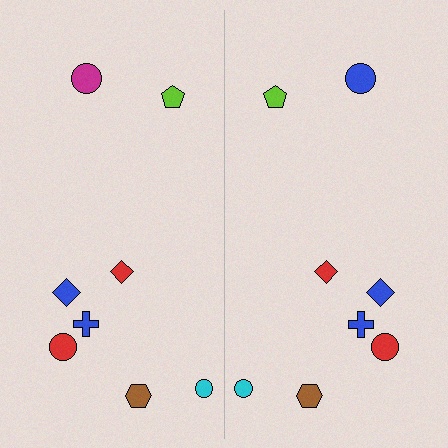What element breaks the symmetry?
The blue circle on the right side breaks the symmetry — its mirror counterpart is magenta.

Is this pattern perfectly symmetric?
No, the pattern is not perfectly symmetric. The blue circle on the right side breaks the symmetry — its mirror counterpart is magenta.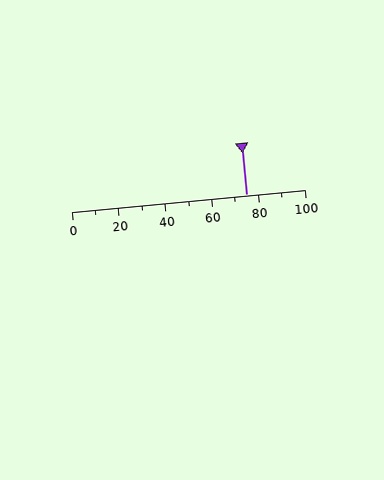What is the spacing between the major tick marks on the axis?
The major ticks are spaced 20 apart.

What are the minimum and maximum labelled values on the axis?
The axis runs from 0 to 100.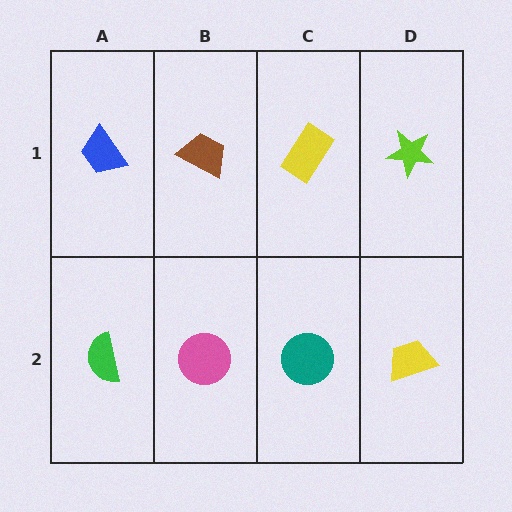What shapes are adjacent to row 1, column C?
A teal circle (row 2, column C), a brown trapezoid (row 1, column B), a lime star (row 1, column D).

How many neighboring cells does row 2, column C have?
3.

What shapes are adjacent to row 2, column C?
A yellow rectangle (row 1, column C), a pink circle (row 2, column B), a yellow trapezoid (row 2, column D).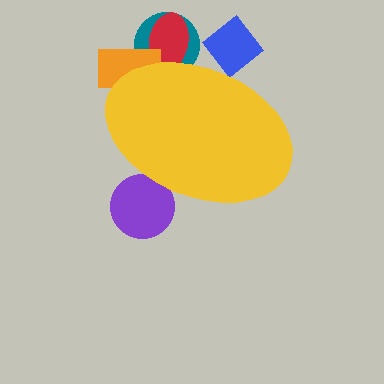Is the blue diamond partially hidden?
Yes, the blue diamond is partially hidden behind the yellow ellipse.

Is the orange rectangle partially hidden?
Yes, the orange rectangle is partially hidden behind the yellow ellipse.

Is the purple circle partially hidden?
Yes, the purple circle is partially hidden behind the yellow ellipse.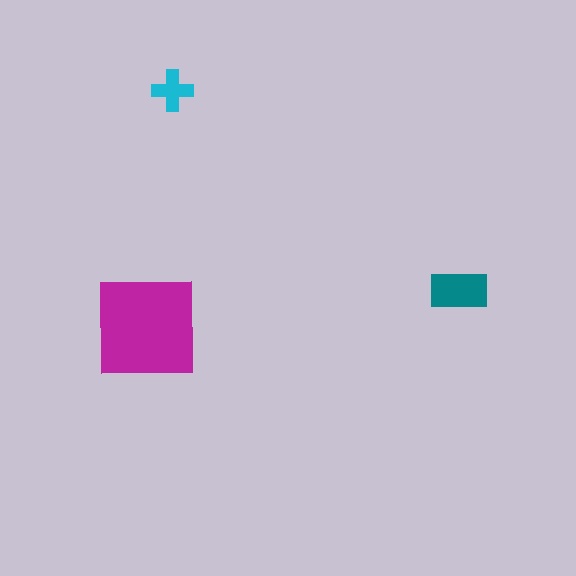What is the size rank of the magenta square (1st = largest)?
1st.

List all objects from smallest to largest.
The cyan cross, the teal rectangle, the magenta square.